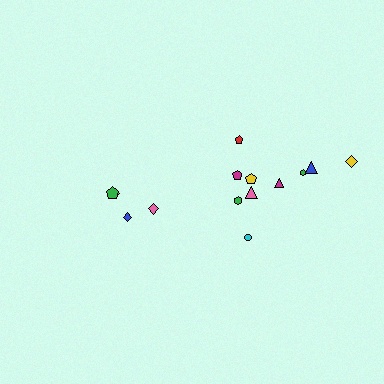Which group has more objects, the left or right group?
The right group.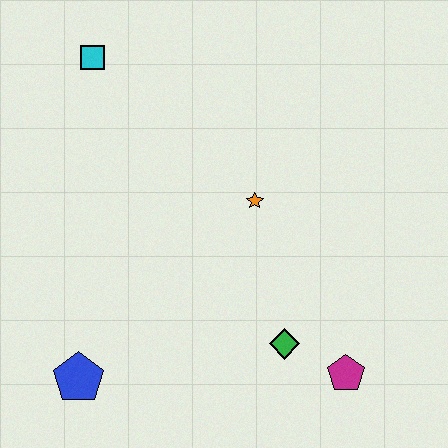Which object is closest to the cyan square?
The orange star is closest to the cyan square.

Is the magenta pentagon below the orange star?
Yes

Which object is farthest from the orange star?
The blue pentagon is farthest from the orange star.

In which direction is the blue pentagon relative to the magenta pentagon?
The blue pentagon is to the left of the magenta pentagon.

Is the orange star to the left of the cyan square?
No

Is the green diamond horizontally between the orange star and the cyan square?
No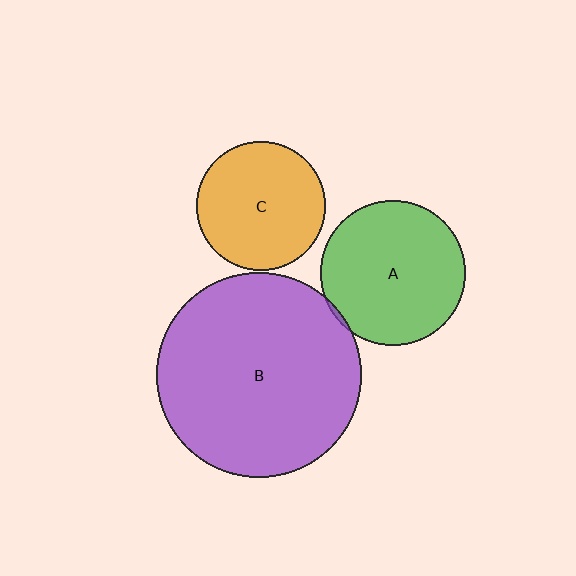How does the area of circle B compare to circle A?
Approximately 2.0 times.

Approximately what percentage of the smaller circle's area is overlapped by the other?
Approximately 5%.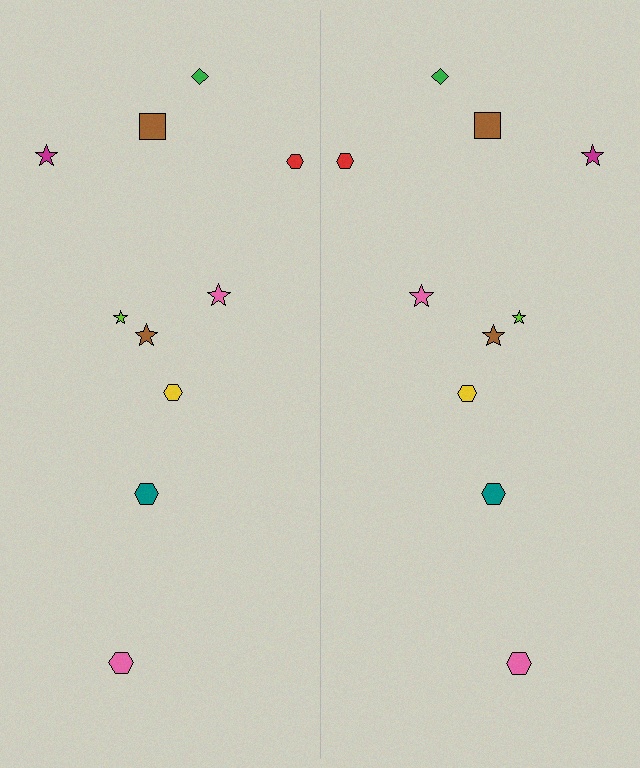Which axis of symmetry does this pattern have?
The pattern has a vertical axis of symmetry running through the center of the image.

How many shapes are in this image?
There are 20 shapes in this image.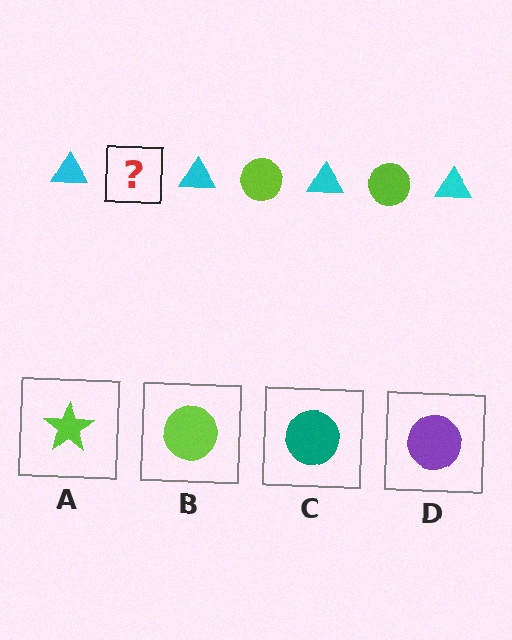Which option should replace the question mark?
Option B.